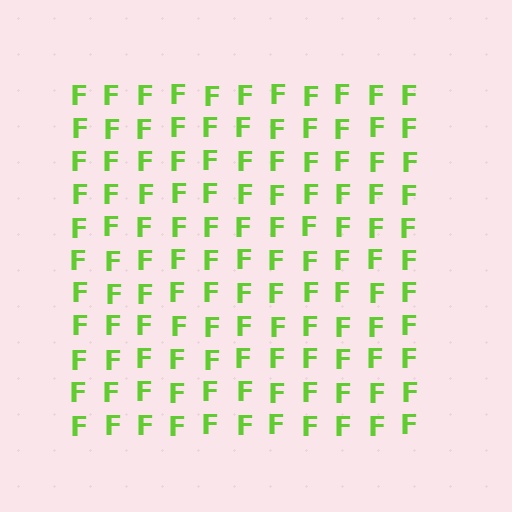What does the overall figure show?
The overall figure shows a square.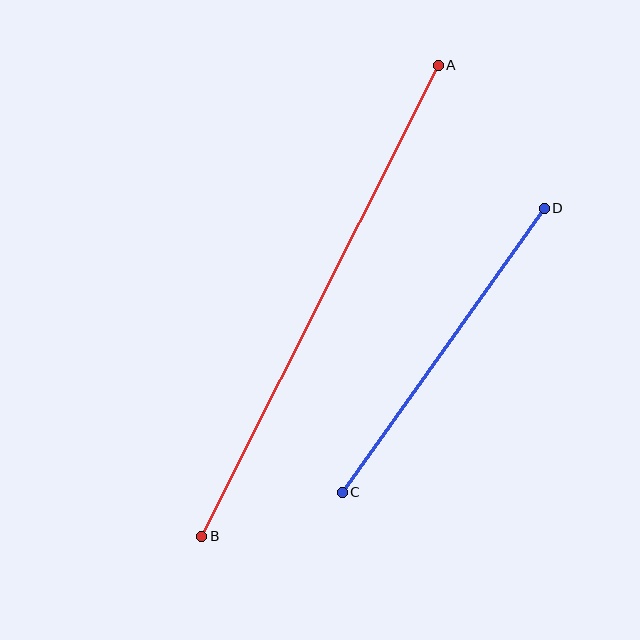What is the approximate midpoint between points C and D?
The midpoint is at approximately (443, 350) pixels.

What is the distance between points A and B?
The distance is approximately 527 pixels.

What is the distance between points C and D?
The distance is approximately 348 pixels.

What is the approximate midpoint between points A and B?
The midpoint is at approximately (320, 301) pixels.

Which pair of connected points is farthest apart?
Points A and B are farthest apart.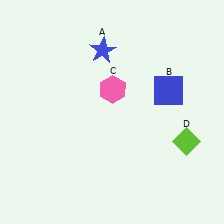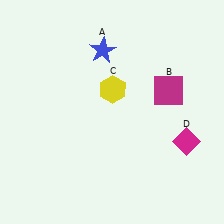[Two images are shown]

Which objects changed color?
B changed from blue to magenta. C changed from pink to yellow. D changed from lime to magenta.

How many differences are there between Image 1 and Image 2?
There are 3 differences between the two images.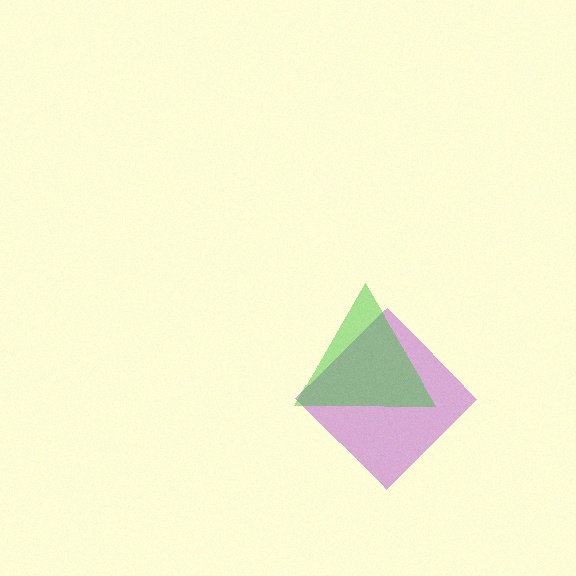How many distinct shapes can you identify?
There are 2 distinct shapes: a purple diamond, a green triangle.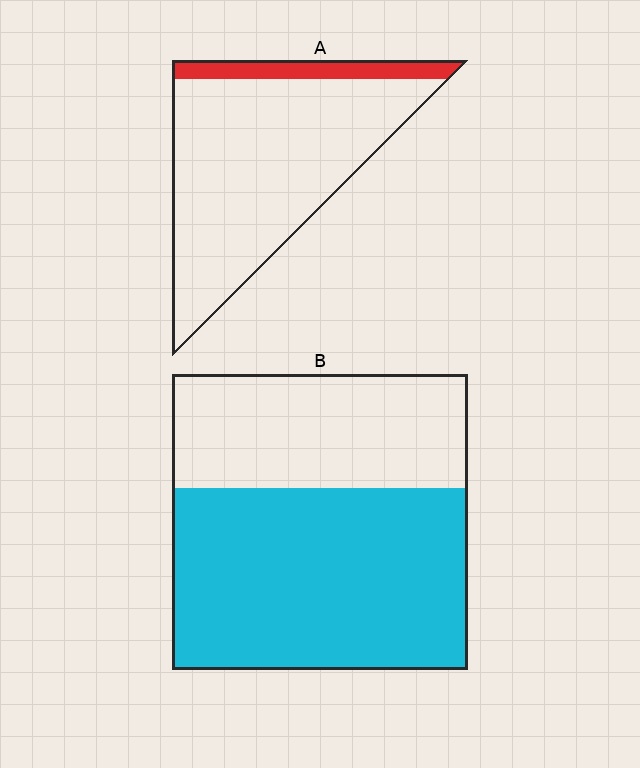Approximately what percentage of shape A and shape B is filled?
A is approximately 10% and B is approximately 60%.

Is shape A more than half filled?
No.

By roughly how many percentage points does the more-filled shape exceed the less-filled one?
By roughly 50 percentage points (B over A).